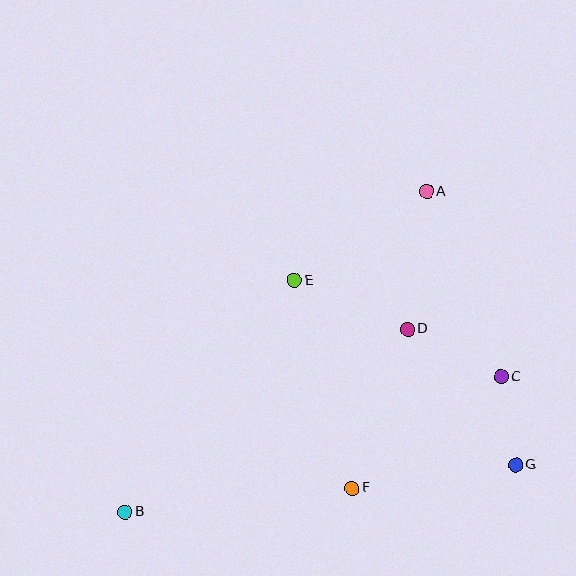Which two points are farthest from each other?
Points A and B are farthest from each other.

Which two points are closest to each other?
Points C and G are closest to each other.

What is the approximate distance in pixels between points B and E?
The distance between B and E is approximately 287 pixels.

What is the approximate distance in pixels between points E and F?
The distance between E and F is approximately 216 pixels.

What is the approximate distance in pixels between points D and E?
The distance between D and E is approximately 124 pixels.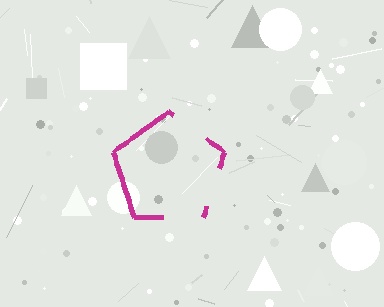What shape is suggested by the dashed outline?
The dashed outline suggests a pentagon.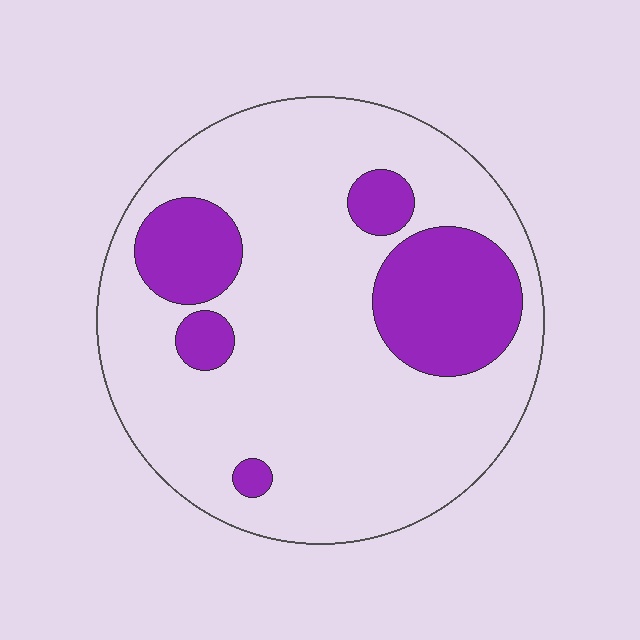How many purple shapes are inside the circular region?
5.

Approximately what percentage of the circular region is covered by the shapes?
Approximately 20%.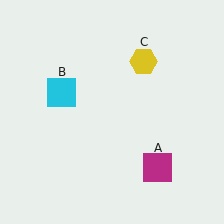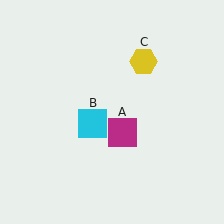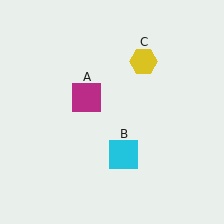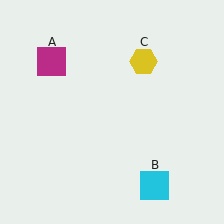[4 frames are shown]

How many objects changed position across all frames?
2 objects changed position: magenta square (object A), cyan square (object B).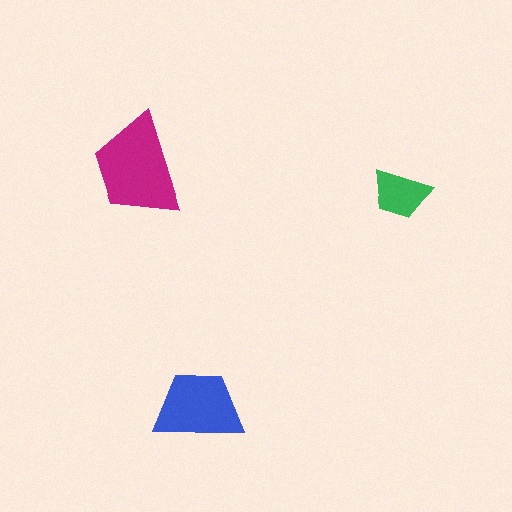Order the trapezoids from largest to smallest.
the magenta one, the blue one, the green one.